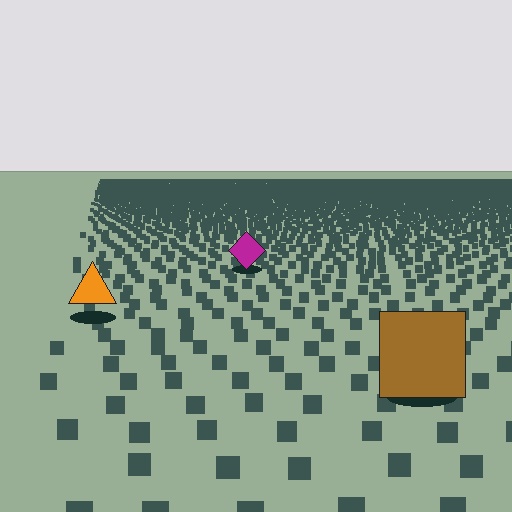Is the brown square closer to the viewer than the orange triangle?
Yes. The brown square is closer — you can tell from the texture gradient: the ground texture is coarser near it.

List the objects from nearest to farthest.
From nearest to farthest: the brown square, the orange triangle, the magenta diamond.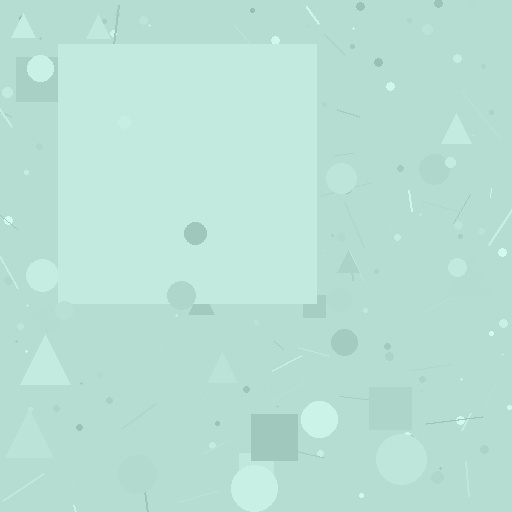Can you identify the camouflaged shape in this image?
The camouflaged shape is a square.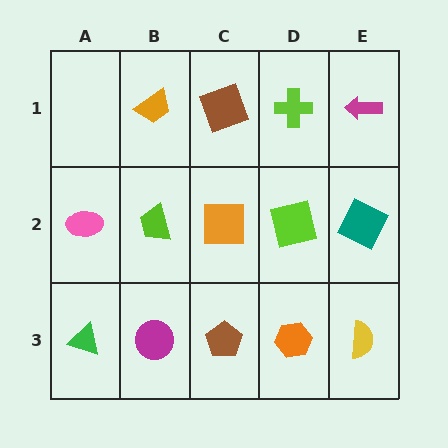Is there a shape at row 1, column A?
No, that cell is empty.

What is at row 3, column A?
A green triangle.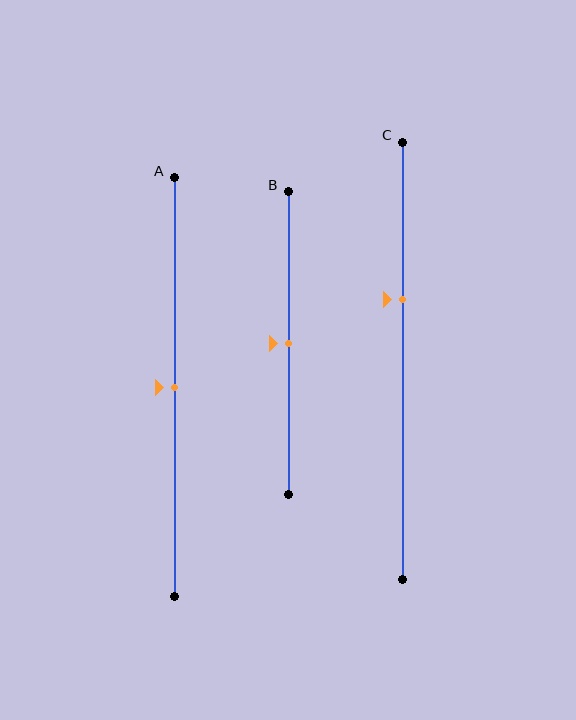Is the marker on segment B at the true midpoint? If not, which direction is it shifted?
Yes, the marker on segment B is at the true midpoint.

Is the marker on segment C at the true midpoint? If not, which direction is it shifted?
No, the marker on segment C is shifted upward by about 14% of the segment length.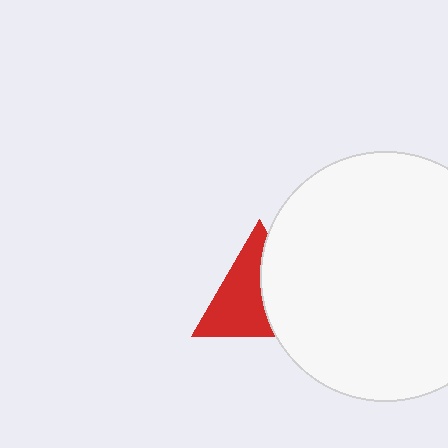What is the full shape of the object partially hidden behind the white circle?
The partially hidden object is a red triangle.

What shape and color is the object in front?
The object in front is a white circle.